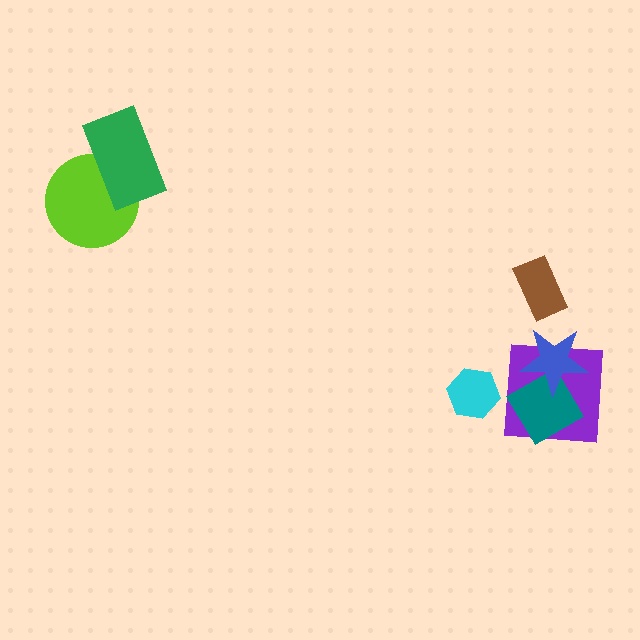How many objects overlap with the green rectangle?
1 object overlaps with the green rectangle.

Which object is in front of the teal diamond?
The blue star is in front of the teal diamond.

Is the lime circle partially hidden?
Yes, it is partially covered by another shape.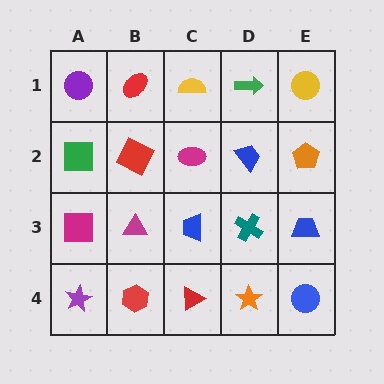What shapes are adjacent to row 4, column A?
A magenta square (row 3, column A), a red hexagon (row 4, column B).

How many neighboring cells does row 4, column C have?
3.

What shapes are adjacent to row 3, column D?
A blue trapezoid (row 2, column D), an orange star (row 4, column D), a blue trapezoid (row 3, column C), a blue trapezoid (row 3, column E).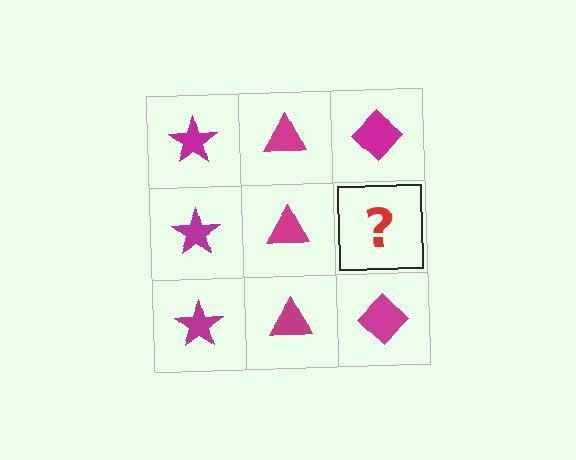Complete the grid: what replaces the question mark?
The question mark should be replaced with a magenta diamond.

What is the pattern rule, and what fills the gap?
The rule is that each column has a consistent shape. The gap should be filled with a magenta diamond.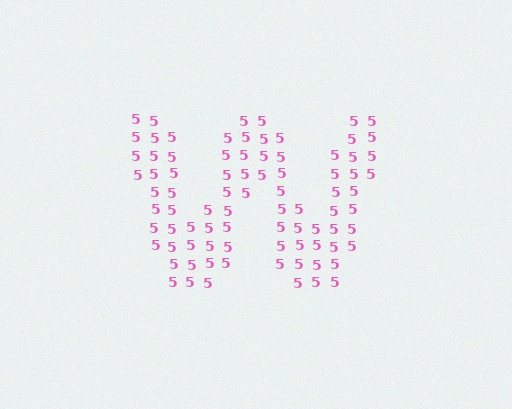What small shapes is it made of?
It is made of small digit 5's.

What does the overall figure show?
The overall figure shows the letter W.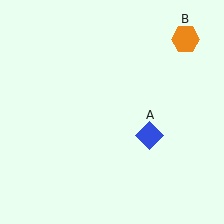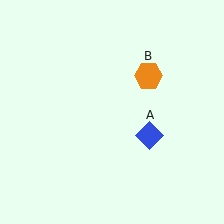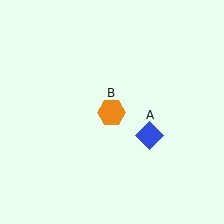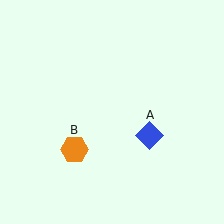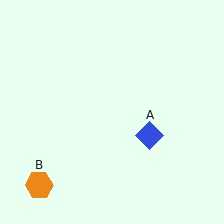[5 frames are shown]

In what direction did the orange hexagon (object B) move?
The orange hexagon (object B) moved down and to the left.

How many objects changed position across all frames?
1 object changed position: orange hexagon (object B).